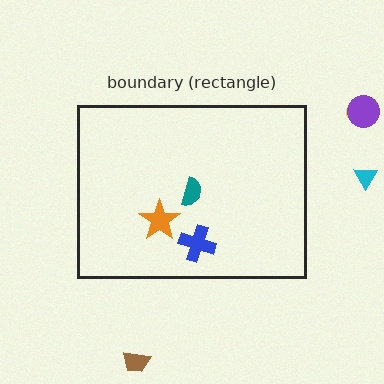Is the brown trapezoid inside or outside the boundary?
Outside.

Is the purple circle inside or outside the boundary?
Outside.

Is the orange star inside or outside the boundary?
Inside.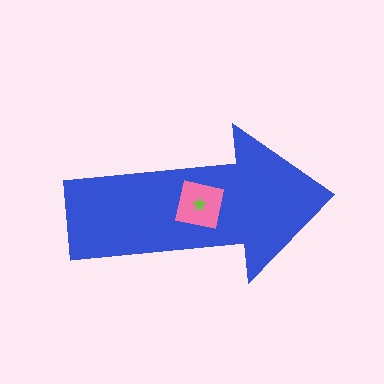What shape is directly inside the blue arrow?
The pink square.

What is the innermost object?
The lime star.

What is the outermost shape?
The blue arrow.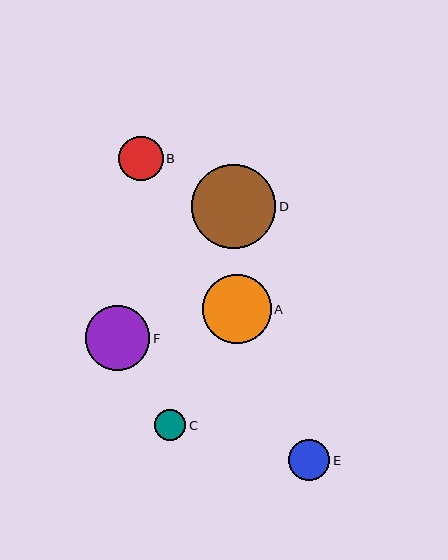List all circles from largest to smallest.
From largest to smallest: D, A, F, B, E, C.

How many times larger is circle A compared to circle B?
Circle A is approximately 1.5 times the size of circle B.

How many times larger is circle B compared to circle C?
Circle B is approximately 1.4 times the size of circle C.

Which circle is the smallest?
Circle C is the smallest with a size of approximately 31 pixels.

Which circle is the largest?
Circle D is the largest with a size of approximately 84 pixels.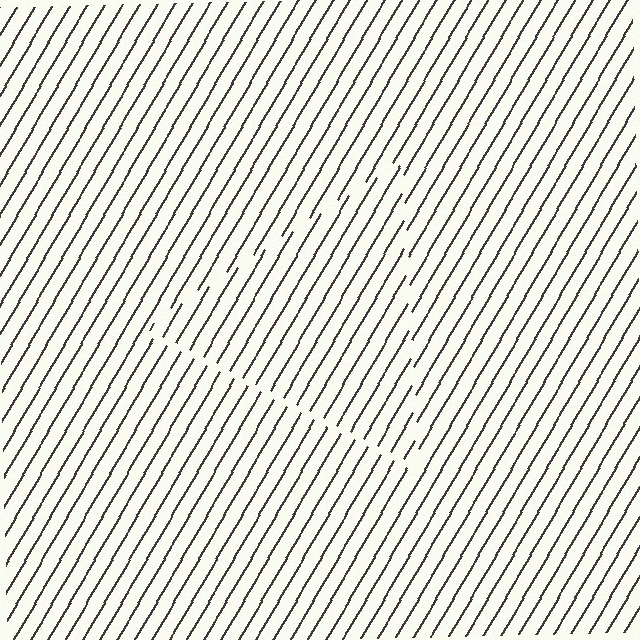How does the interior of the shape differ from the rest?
The interior of the shape contains the same grating, shifted by half a period — the contour is defined by the phase discontinuity where line-ends from the inner and outer gratings abut.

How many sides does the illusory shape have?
3 sides — the line-ends trace a triangle.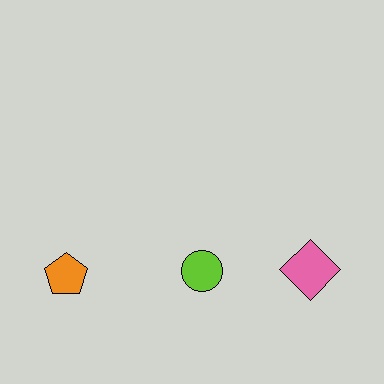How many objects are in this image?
There are 3 objects.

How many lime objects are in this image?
There is 1 lime object.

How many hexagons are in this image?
There are no hexagons.